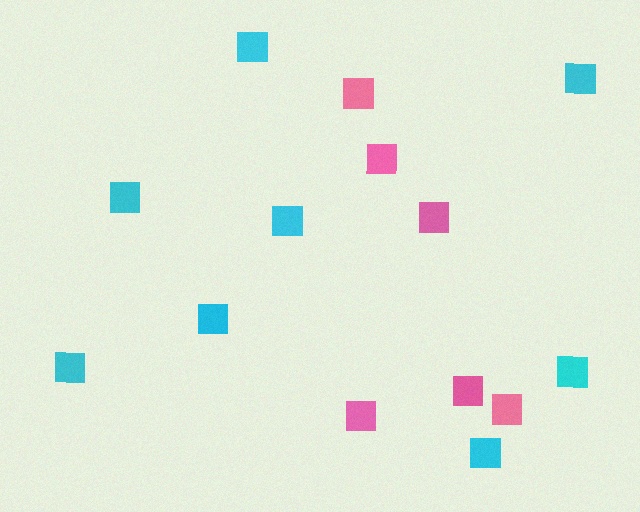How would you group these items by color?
There are 2 groups: one group of cyan squares (8) and one group of pink squares (6).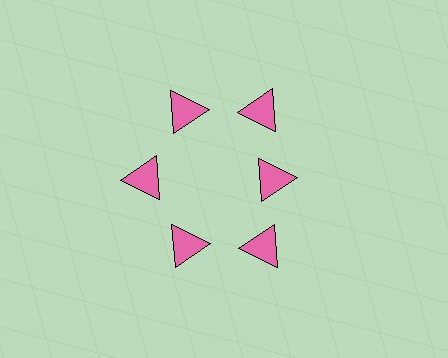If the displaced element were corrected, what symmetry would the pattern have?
It would have 6-fold rotational symmetry — the pattern would map onto itself every 60 degrees.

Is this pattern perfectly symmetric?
No. The 6 pink triangles are arranged in a ring, but one element near the 3 o'clock position is pulled inward toward the center, breaking the 6-fold rotational symmetry.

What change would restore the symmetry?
The symmetry would be restored by moving it outward, back onto the ring so that all 6 triangles sit at equal angles and equal distance from the center.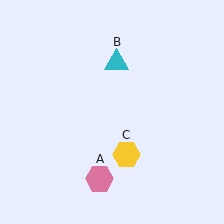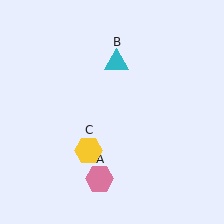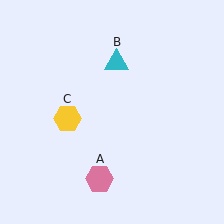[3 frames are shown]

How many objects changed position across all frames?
1 object changed position: yellow hexagon (object C).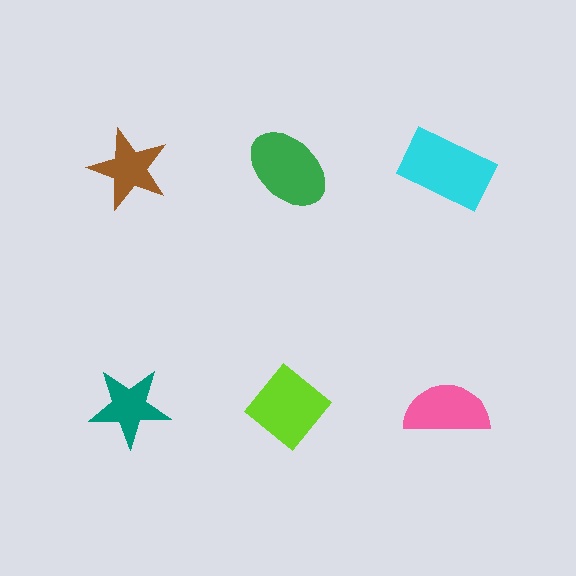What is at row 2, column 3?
A pink semicircle.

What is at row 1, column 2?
A green ellipse.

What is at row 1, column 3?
A cyan rectangle.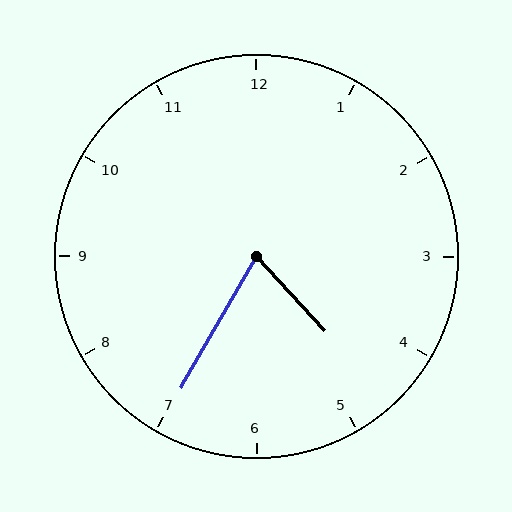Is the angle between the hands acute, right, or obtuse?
It is acute.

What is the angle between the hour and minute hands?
Approximately 72 degrees.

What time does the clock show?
4:35.